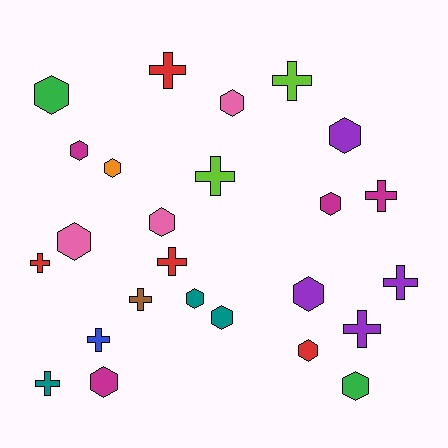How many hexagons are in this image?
There are 14 hexagons.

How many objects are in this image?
There are 25 objects.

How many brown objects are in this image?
There is 1 brown object.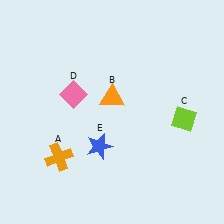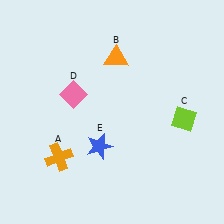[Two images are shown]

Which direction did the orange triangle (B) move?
The orange triangle (B) moved up.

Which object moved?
The orange triangle (B) moved up.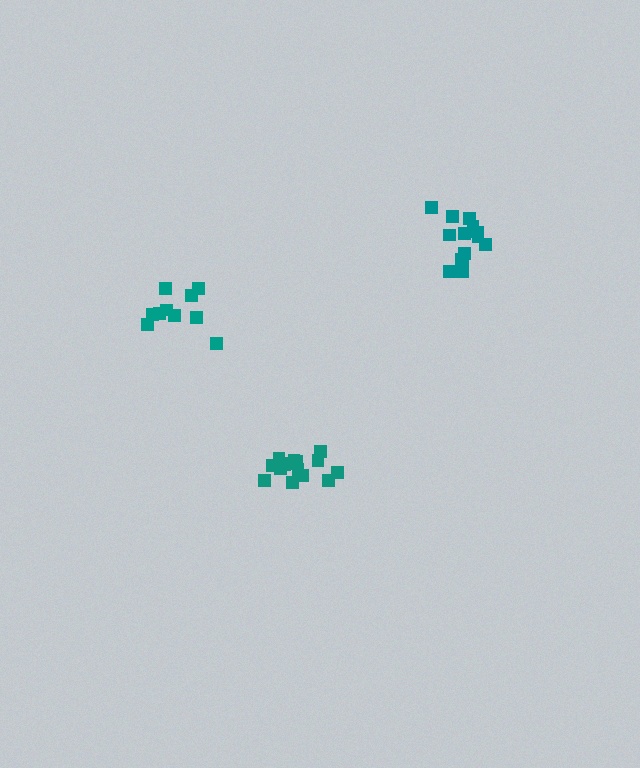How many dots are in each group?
Group 1: 15 dots, Group 2: 14 dots, Group 3: 10 dots (39 total).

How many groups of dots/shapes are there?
There are 3 groups.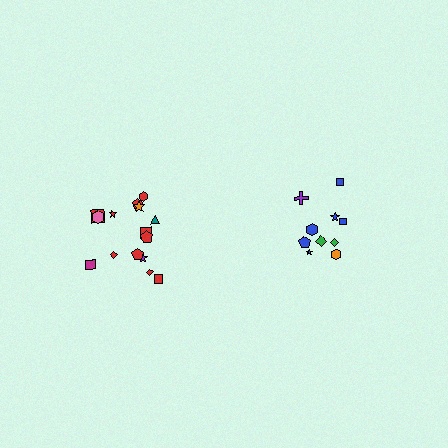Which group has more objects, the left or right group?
The left group.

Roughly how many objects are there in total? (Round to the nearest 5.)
Roughly 25 objects in total.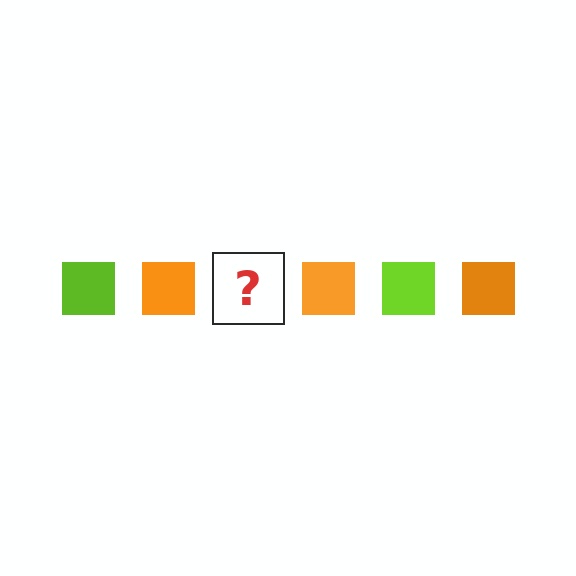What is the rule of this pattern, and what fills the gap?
The rule is that the pattern cycles through lime, orange squares. The gap should be filled with a lime square.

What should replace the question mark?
The question mark should be replaced with a lime square.